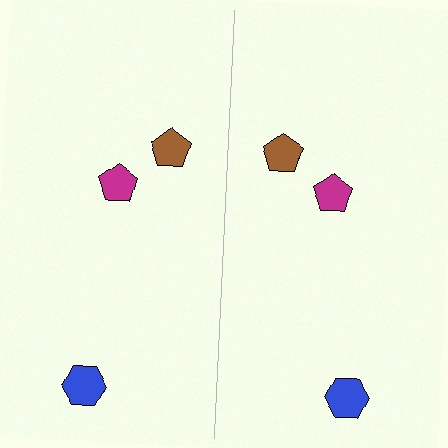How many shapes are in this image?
There are 6 shapes in this image.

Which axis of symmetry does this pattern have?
The pattern has a vertical axis of symmetry running through the center of the image.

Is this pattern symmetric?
Yes, this pattern has bilateral (reflection) symmetry.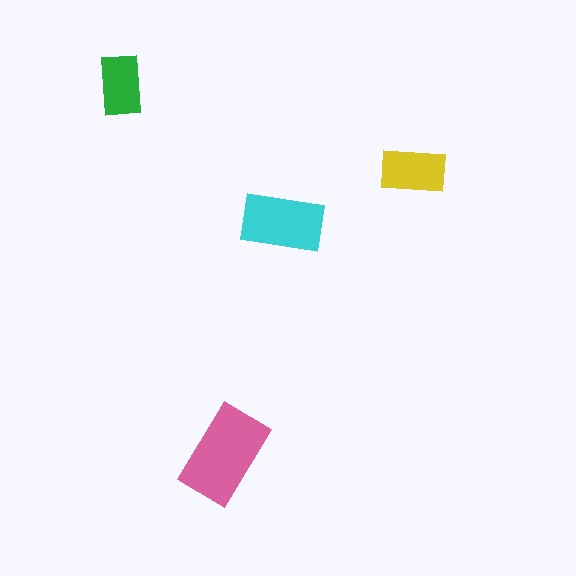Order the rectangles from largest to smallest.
the pink one, the cyan one, the yellow one, the green one.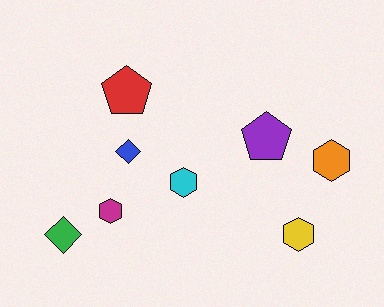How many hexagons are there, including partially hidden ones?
There are 4 hexagons.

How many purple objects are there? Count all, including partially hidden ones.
There is 1 purple object.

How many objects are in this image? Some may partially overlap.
There are 8 objects.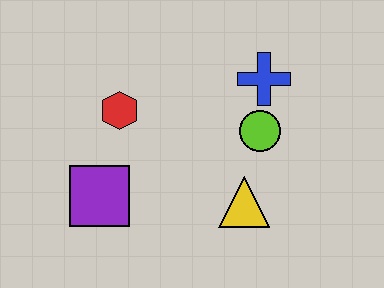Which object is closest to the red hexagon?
The purple square is closest to the red hexagon.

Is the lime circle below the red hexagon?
Yes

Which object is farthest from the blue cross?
The purple square is farthest from the blue cross.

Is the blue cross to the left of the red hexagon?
No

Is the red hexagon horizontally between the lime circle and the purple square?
Yes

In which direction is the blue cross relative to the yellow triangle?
The blue cross is above the yellow triangle.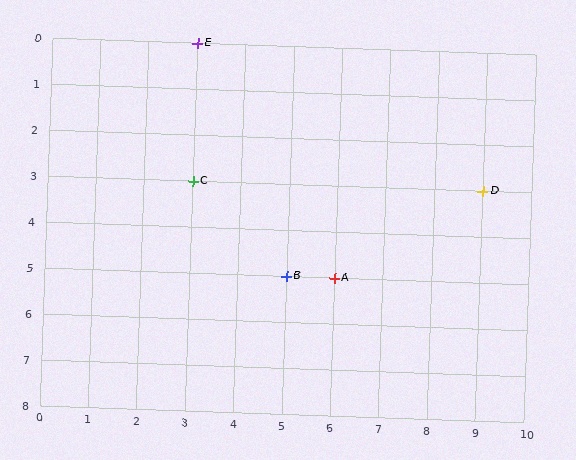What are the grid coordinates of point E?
Point E is at grid coordinates (3, 0).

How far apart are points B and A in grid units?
Points B and A are 1 column apart.